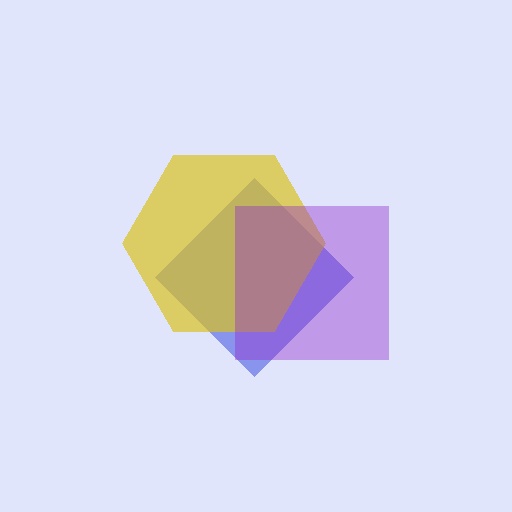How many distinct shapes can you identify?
There are 3 distinct shapes: a blue diamond, a yellow hexagon, a purple square.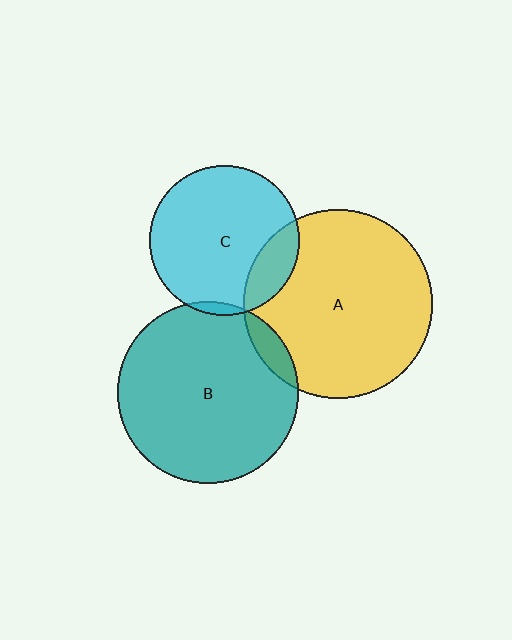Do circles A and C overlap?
Yes.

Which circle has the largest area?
Circle A (yellow).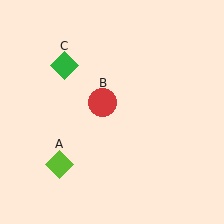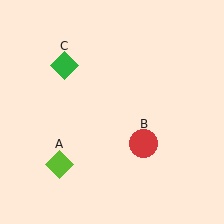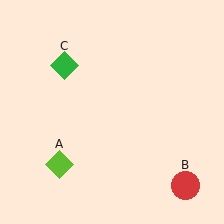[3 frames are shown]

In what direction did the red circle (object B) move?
The red circle (object B) moved down and to the right.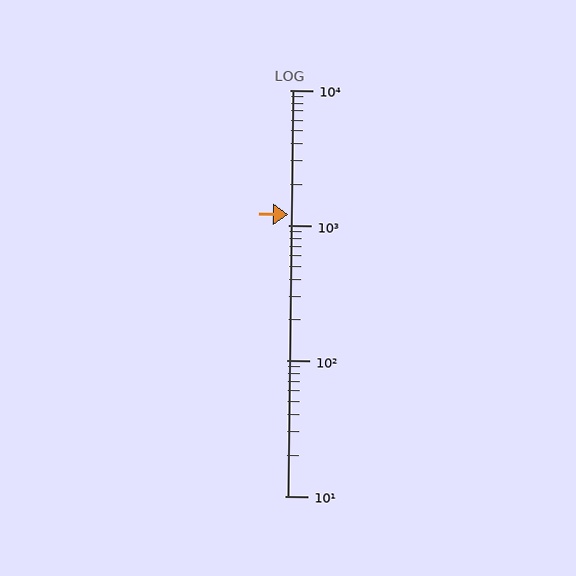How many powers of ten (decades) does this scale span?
The scale spans 3 decades, from 10 to 10000.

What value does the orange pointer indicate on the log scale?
The pointer indicates approximately 1200.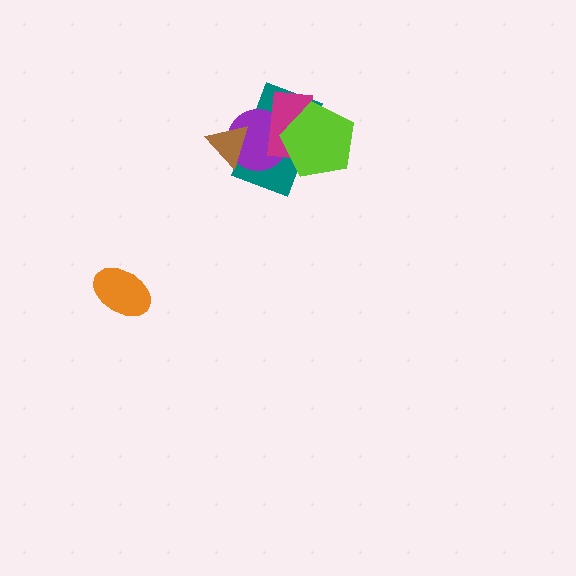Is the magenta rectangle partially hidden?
Yes, it is partially covered by another shape.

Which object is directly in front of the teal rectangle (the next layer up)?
The purple circle is directly in front of the teal rectangle.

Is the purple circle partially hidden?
Yes, it is partially covered by another shape.